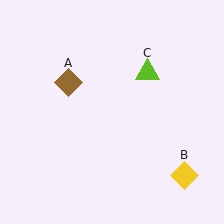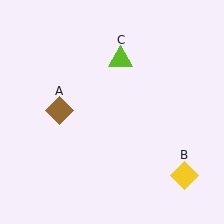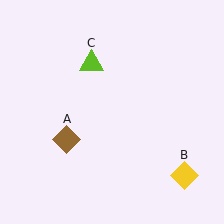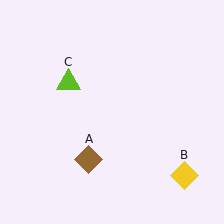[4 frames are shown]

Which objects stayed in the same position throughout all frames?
Yellow diamond (object B) remained stationary.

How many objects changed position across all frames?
2 objects changed position: brown diamond (object A), lime triangle (object C).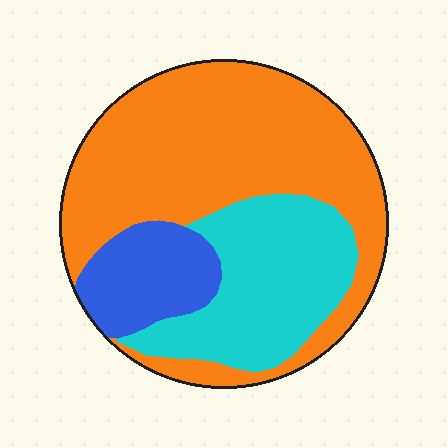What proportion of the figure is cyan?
Cyan covers roughly 30% of the figure.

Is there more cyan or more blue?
Cyan.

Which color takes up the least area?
Blue, at roughly 15%.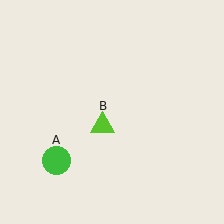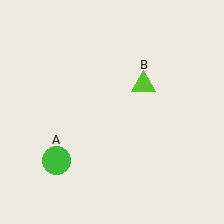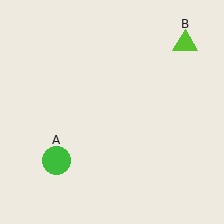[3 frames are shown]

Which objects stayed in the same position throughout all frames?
Green circle (object A) remained stationary.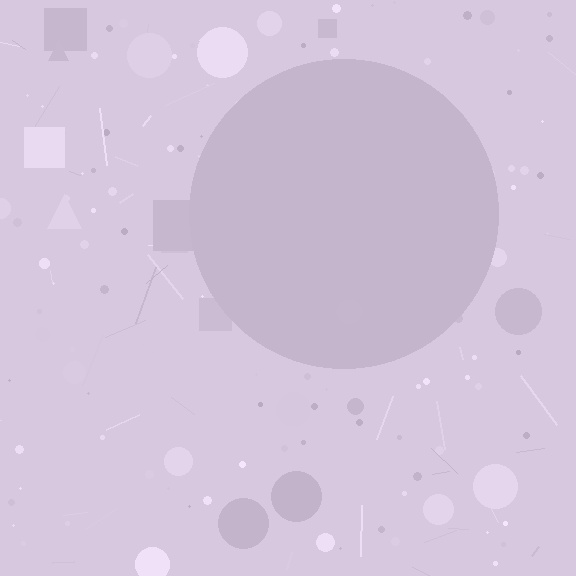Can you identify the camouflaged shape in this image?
The camouflaged shape is a circle.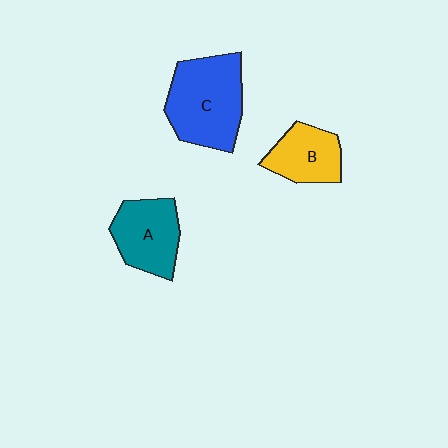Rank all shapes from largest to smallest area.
From largest to smallest: C (blue), A (teal), B (yellow).